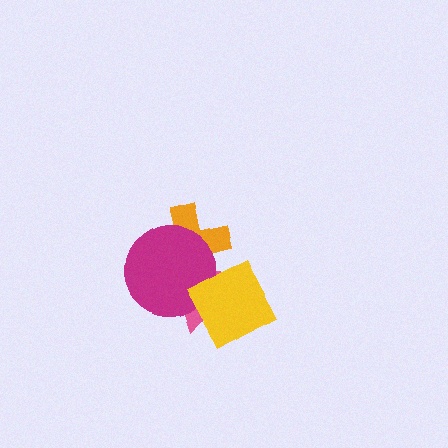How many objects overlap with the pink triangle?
3 objects overlap with the pink triangle.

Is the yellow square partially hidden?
No, no other shape covers it.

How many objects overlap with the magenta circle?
3 objects overlap with the magenta circle.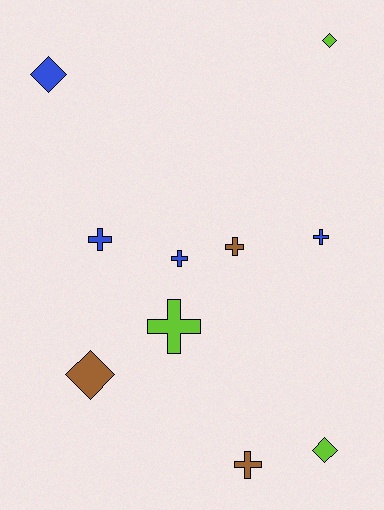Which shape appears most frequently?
Cross, with 6 objects.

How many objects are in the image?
There are 10 objects.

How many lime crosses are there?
There is 1 lime cross.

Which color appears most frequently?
Blue, with 4 objects.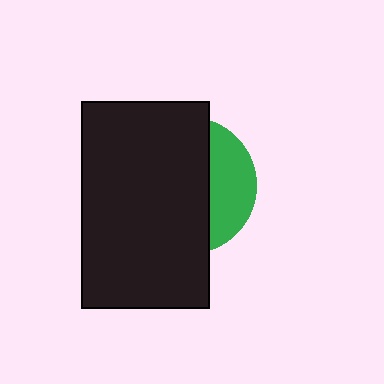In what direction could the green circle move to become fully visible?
The green circle could move right. That would shift it out from behind the black rectangle entirely.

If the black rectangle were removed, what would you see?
You would see the complete green circle.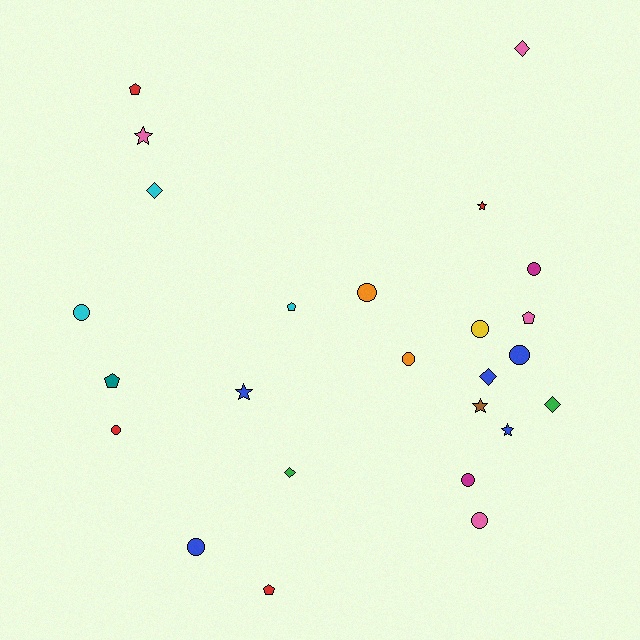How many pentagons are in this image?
There are 5 pentagons.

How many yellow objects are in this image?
There is 1 yellow object.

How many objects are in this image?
There are 25 objects.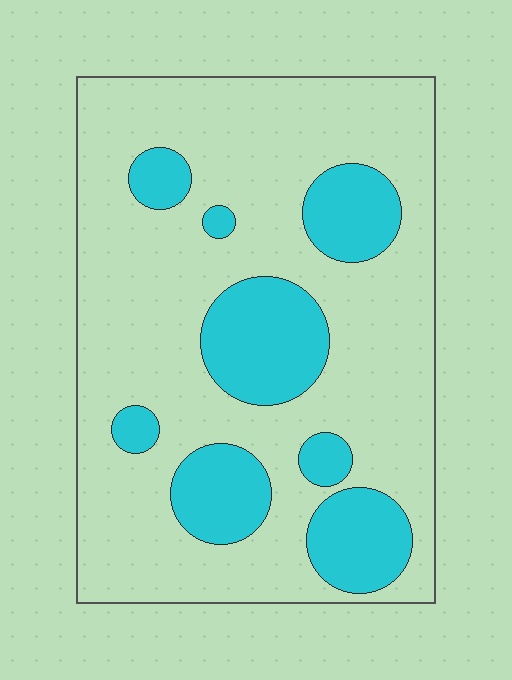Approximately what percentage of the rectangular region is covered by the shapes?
Approximately 25%.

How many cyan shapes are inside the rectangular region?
8.